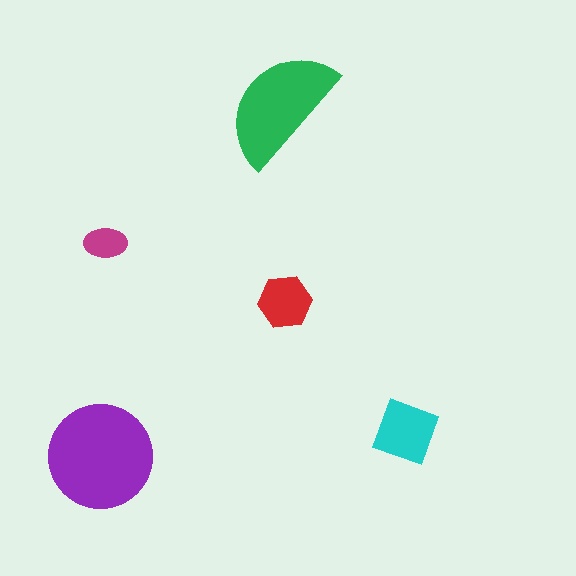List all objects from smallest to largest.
The magenta ellipse, the red hexagon, the cyan diamond, the green semicircle, the purple circle.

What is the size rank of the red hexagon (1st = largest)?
4th.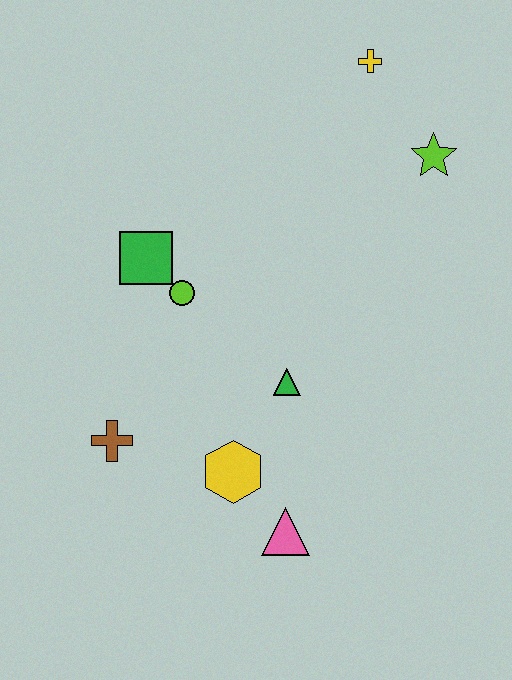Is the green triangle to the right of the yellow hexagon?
Yes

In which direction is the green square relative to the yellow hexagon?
The green square is above the yellow hexagon.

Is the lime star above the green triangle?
Yes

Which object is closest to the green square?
The lime circle is closest to the green square.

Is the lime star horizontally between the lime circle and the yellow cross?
No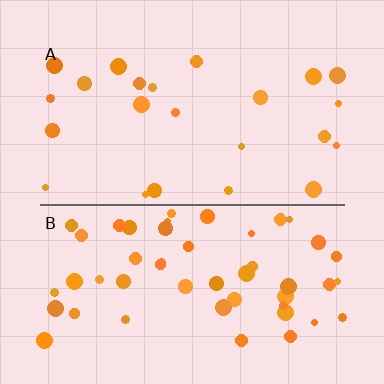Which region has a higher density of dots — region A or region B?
B (the bottom).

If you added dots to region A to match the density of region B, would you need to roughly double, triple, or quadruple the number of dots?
Approximately double.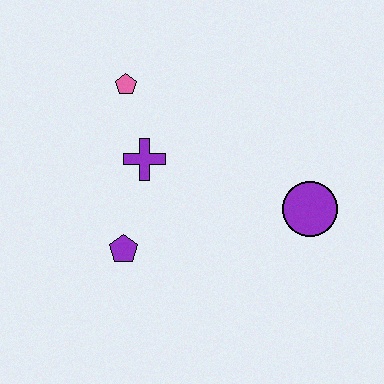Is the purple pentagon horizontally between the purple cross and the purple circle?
No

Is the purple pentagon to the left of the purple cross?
Yes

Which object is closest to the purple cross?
The pink pentagon is closest to the purple cross.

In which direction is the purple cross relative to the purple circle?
The purple cross is to the left of the purple circle.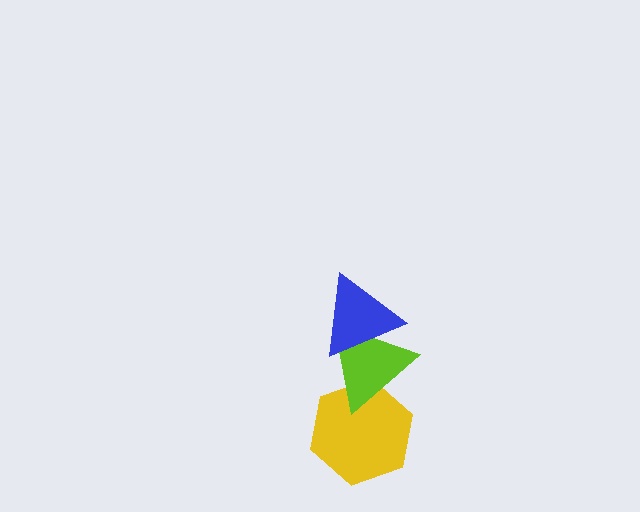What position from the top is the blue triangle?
The blue triangle is 1st from the top.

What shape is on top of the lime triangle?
The blue triangle is on top of the lime triangle.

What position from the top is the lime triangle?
The lime triangle is 2nd from the top.